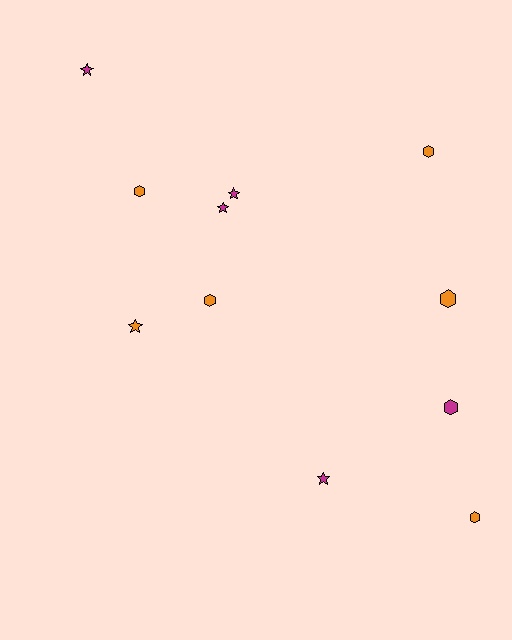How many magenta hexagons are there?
There is 1 magenta hexagon.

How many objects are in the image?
There are 11 objects.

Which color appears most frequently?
Orange, with 6 objects.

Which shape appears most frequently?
Hexagon, with 6 objects.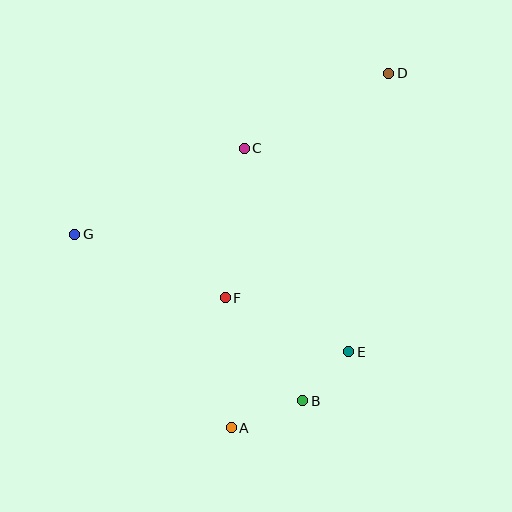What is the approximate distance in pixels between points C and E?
The distance between C and E is approximately 229 pixels.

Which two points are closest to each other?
Points B and E are closest to each other.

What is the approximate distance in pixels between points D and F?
The distance between D and F is approximately 278 pixels.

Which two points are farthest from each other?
Points A and D are farthest from each other.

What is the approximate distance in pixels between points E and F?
The distance between E and F is approximately 135 pixels.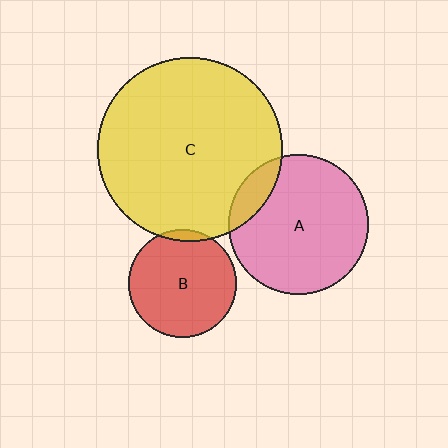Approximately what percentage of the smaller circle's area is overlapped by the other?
Approximately 15%.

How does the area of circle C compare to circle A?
Approximately 1.7 times.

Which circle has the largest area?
Circle C (yellow).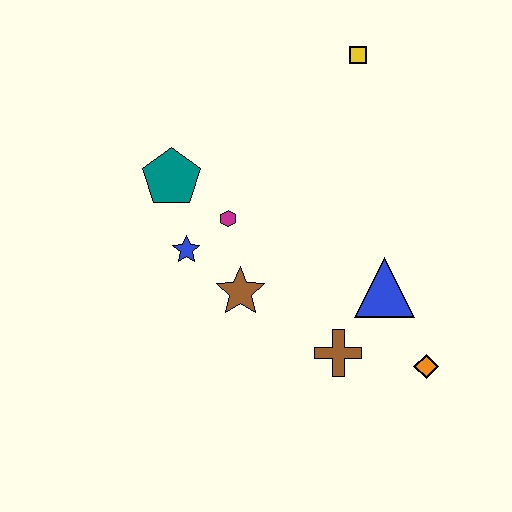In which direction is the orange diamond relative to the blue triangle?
The orange diamond is below the blue triangle.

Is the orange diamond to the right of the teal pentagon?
Yes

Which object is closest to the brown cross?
The blue triangle is closest to the brown cross.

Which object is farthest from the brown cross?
The yellow square is farthest from the brown cross.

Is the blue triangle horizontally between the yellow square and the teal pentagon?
No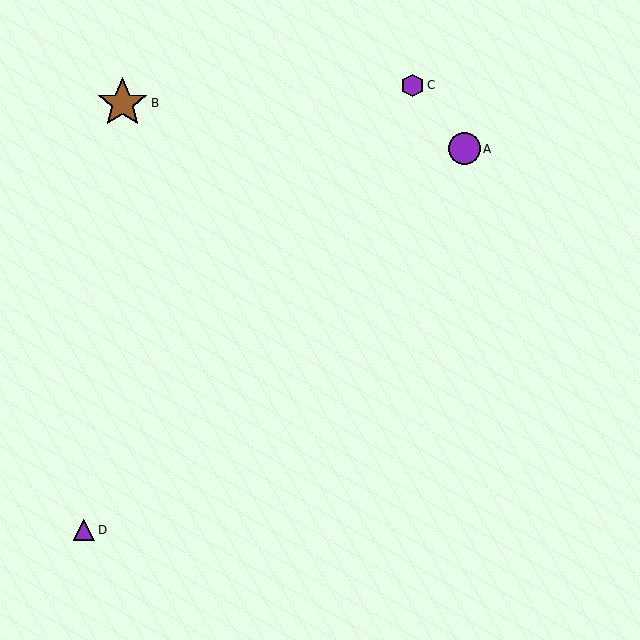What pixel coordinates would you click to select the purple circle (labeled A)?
Click at (464, 149) to select the purple circle A.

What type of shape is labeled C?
Shape C is a purple hexagon.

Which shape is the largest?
The brown star (labeled B) is the largest.